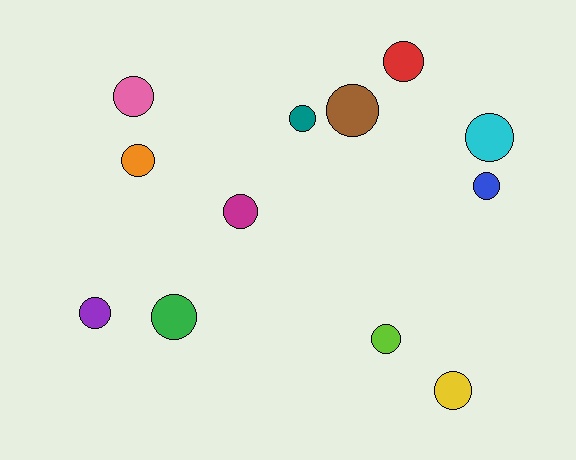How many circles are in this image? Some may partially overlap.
There are 12 circles.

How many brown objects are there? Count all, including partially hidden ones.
There is 1 brown object.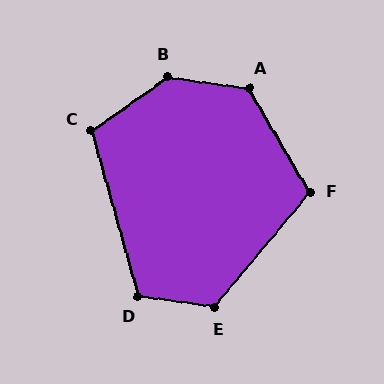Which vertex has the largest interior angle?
B, at approximately 136 degrees.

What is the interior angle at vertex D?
Approximately 114 degrees (obtuse).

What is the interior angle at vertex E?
Approximately 121 degrees (obtuse).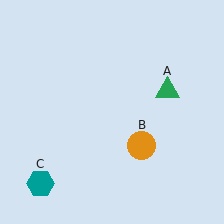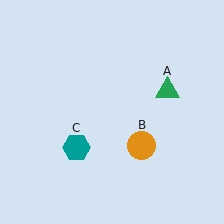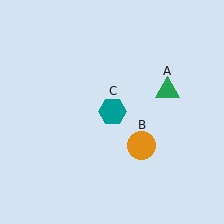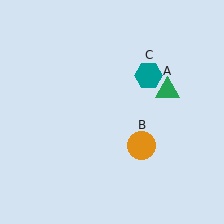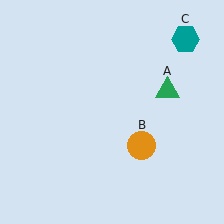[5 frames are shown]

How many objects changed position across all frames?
1 object changed position: teal hexagon (object C).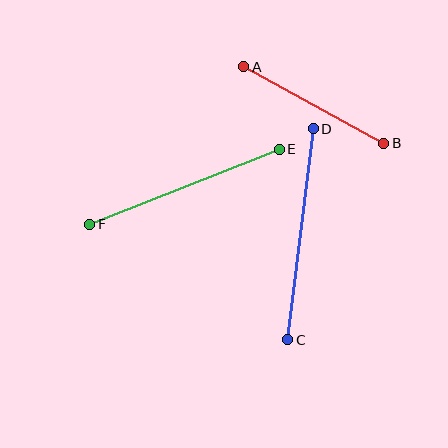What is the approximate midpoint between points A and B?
The midpoint is at approximately (314, 105) pixels.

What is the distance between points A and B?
The distance is approximately 159 pixels.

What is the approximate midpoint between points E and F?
The midpoint is at approximately (184, 187) pixels.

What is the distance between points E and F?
The distance is approximately 204 pixels.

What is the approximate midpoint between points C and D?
The midpoint is at approximately (301, 234) pixels.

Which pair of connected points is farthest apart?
Points C and D are farthest apart.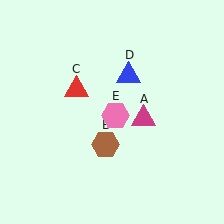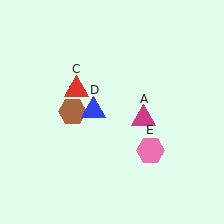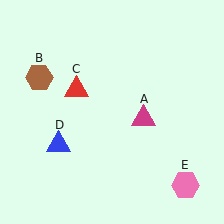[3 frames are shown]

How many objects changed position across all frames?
3 objects changed position: brown hexagon (object B), blue triangle (object D), pink hexagon (object E).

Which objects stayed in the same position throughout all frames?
Magenta triangle (object A) and red triangle (object C) remained stationary.